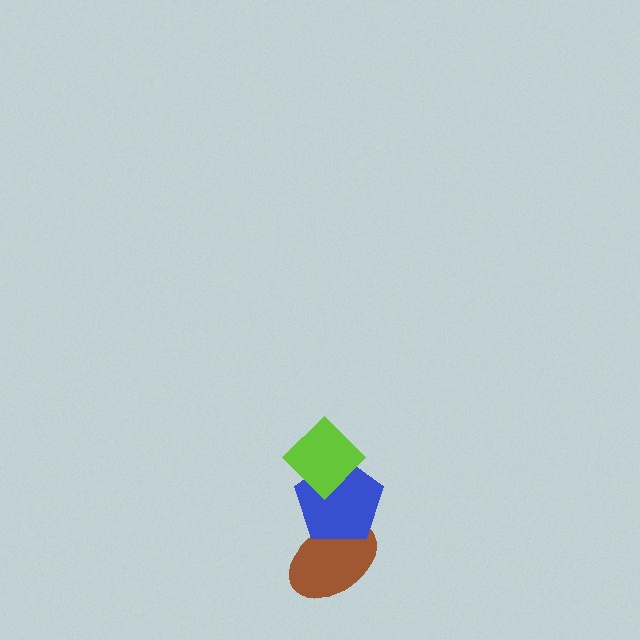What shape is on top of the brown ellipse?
The blue pentagon is on top of the brown ellipse.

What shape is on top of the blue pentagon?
The lime diamond is on top of the blue pentagon.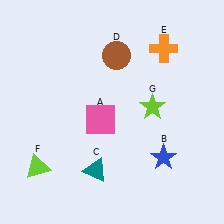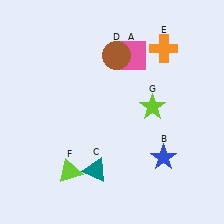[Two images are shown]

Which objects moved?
The objects that moved are: the pink square (A), the lime triangle (F).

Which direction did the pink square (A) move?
The pink square (A) moved up.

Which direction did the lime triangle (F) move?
The lime triangle (F) moved right.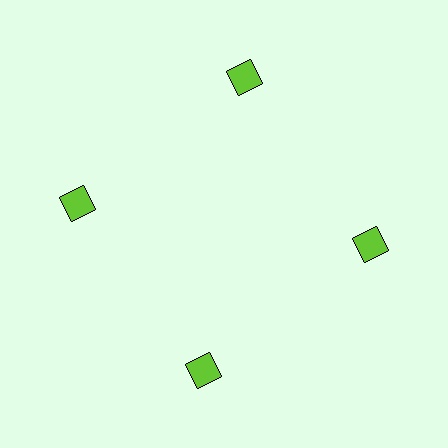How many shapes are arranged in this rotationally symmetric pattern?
There are 4 shapes, arranged in 4 groups of 1.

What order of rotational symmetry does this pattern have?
This pattern has 4-fold rotational symmetry.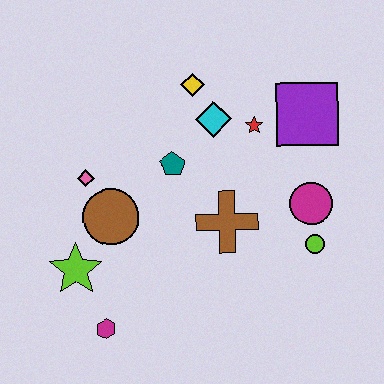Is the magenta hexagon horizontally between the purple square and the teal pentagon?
No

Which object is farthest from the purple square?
The magenta hexagon is farthest from the purple square.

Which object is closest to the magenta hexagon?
The lime star is closest to the magenta hexagon.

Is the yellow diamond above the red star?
Yes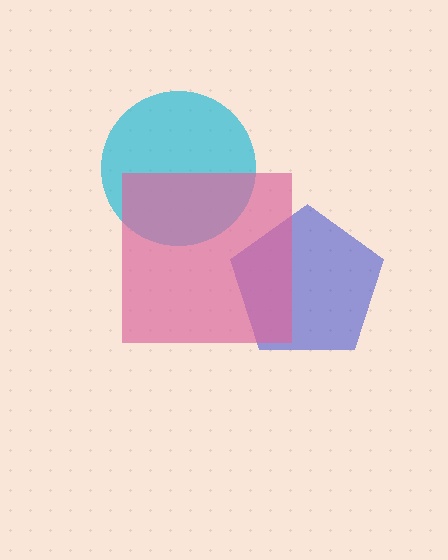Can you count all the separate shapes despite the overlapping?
Yes, there are 3 separate shapes.